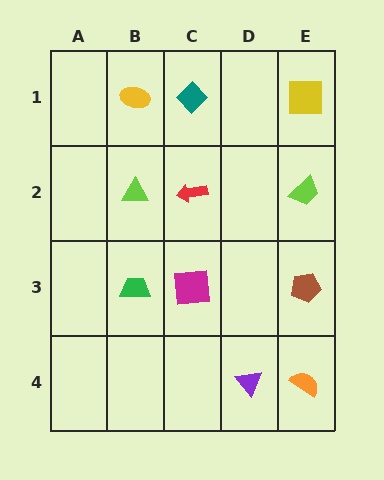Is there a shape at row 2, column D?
No, that cell is empty.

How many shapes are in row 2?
3 shapes.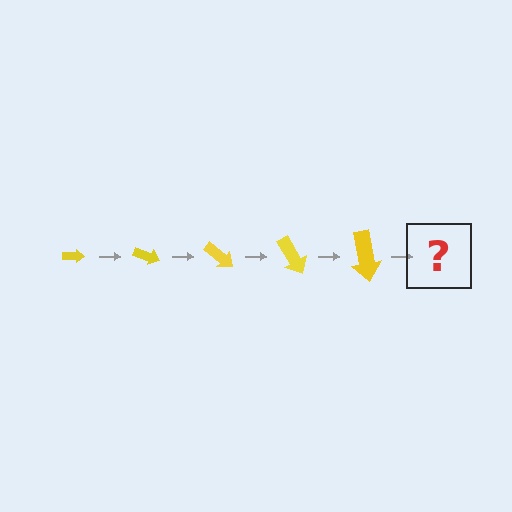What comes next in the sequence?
The next element should be an arrow, larger than the previous one and rotated 100 degrees from the start.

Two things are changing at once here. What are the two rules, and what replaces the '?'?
The two rules are that the arrow grows larger each step and it rotates 20 degrees each step. The '?' should be an arrow, larger than the previous one and rotated 100 degrees from the start.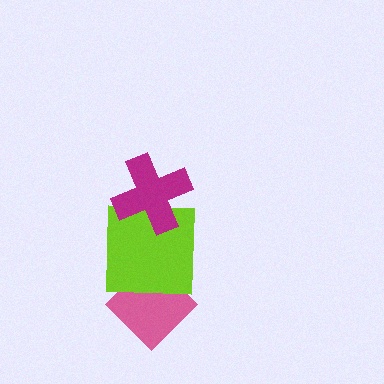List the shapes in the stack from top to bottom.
From top to bottom: the magenta cross, the lime square, the pink diamond.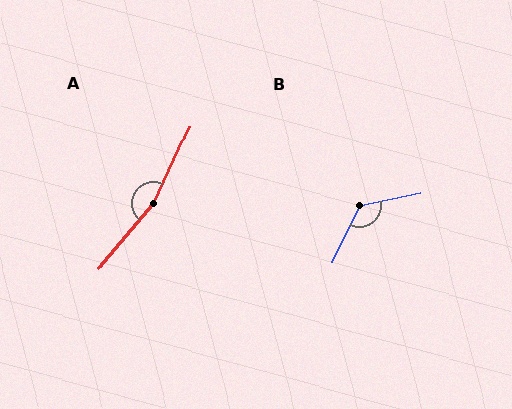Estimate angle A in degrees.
Approximately 165 degrees.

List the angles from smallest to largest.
B (127°), A (165°).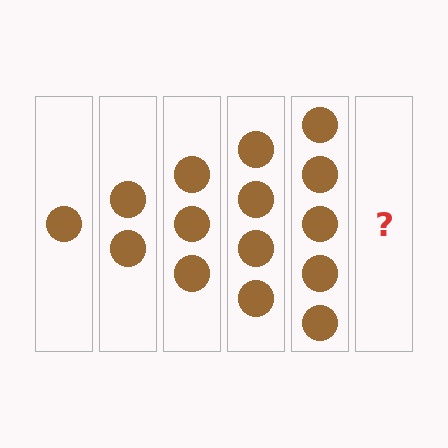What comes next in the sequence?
The next element should be 6 circles.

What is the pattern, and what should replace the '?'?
The pattern is that each step adds one more circle. The '?' should be 6 circles.